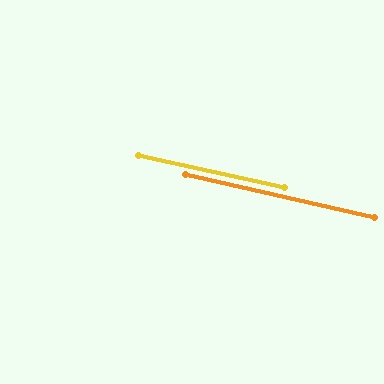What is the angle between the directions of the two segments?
Approximately 0 degrees.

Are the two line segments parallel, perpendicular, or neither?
Parallel — their directions differ by only 0.2°.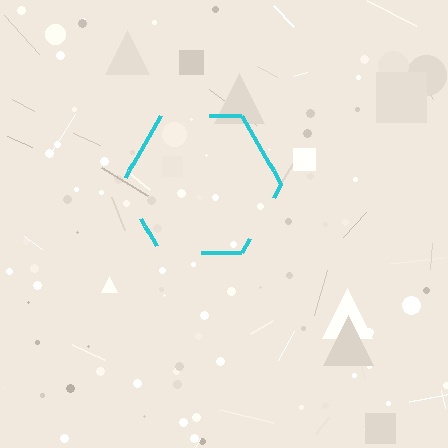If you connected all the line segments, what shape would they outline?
They would outline a hexagon.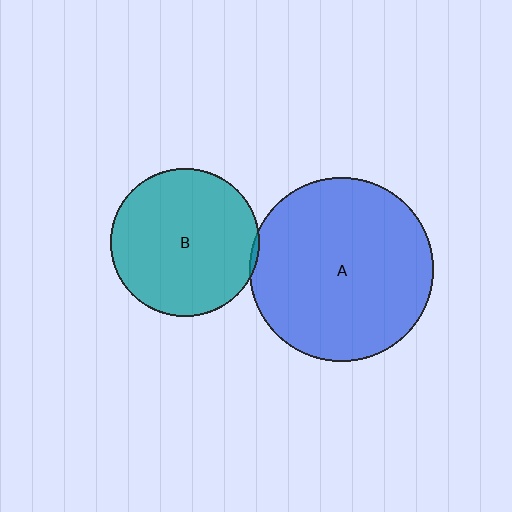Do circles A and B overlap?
Yes.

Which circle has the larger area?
Circle A (blue).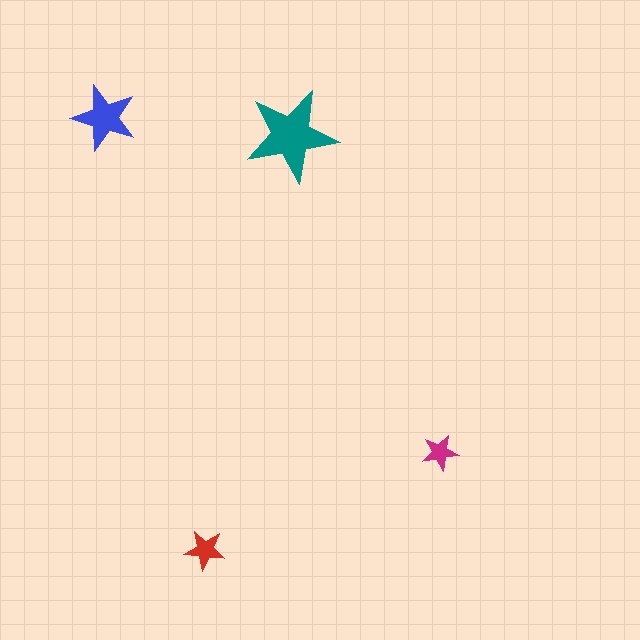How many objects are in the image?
There are 4 objects in the image.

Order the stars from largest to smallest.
the teal one, the blue one, the red one, the magenta one.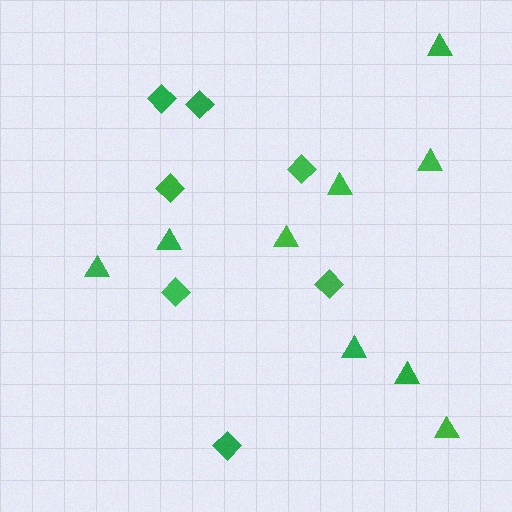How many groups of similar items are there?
There are 2 groups: one group of diamonds (7) and one group of triangles (9).